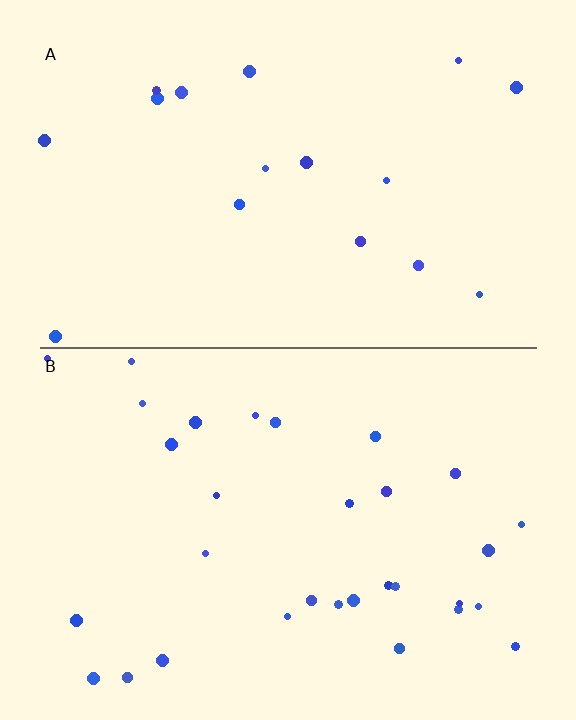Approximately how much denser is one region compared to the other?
Approximately 1.8× — region B over region A.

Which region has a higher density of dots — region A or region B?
B (the bottom).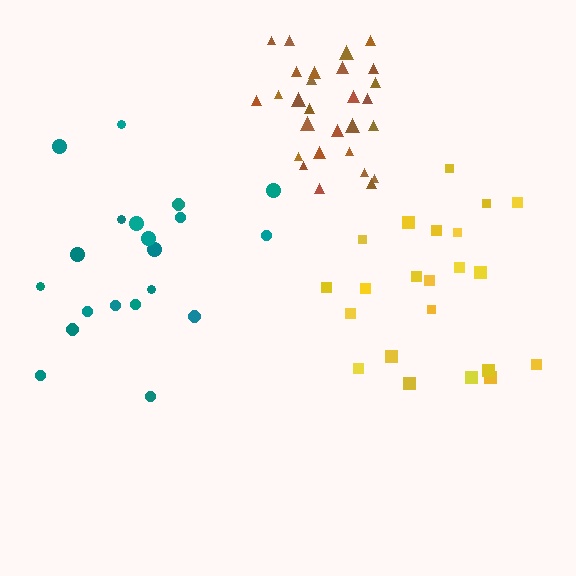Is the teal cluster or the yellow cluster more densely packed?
Yellow.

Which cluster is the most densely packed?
Brown.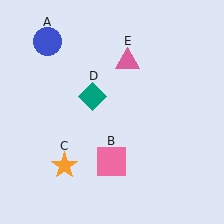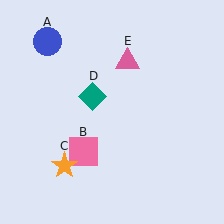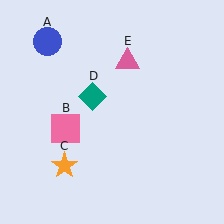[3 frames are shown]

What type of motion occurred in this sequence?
The pink square (object B) rotated clockwise around the center of the scene.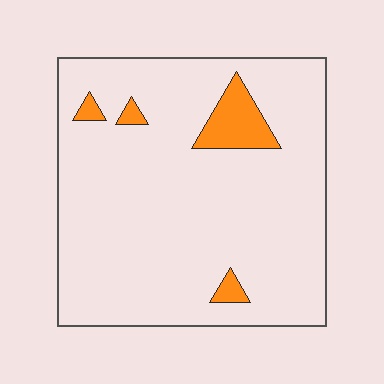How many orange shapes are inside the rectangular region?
4.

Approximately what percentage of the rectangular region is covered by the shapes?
Approximately 5%.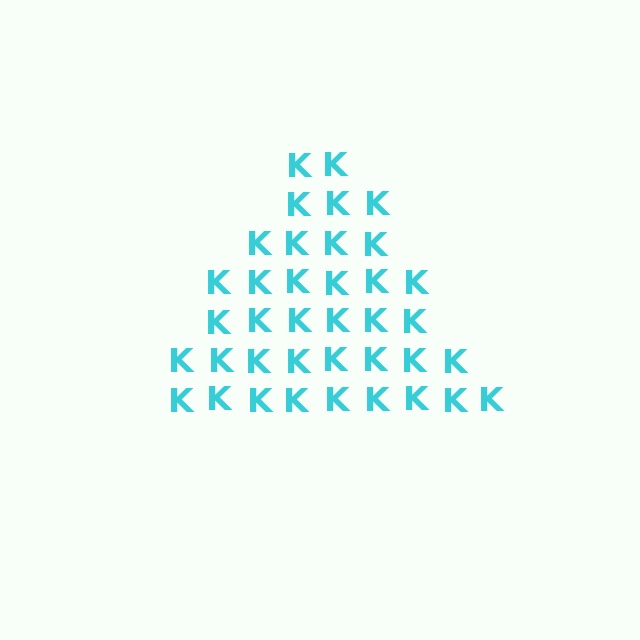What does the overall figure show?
The overall figure shows a triangle.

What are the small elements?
The small elements are letter K's.